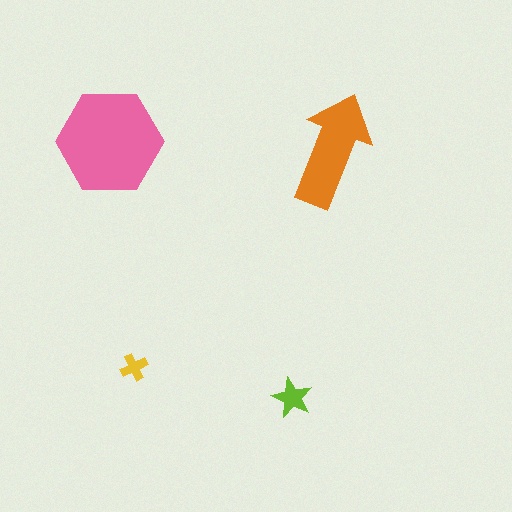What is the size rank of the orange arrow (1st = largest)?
2nd.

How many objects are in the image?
There are 4 objects in the image.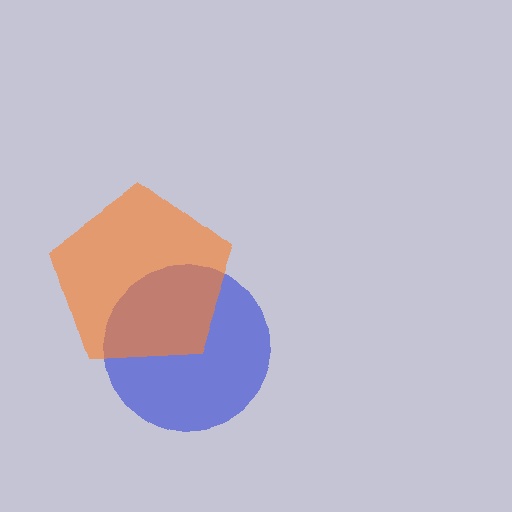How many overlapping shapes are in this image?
There are 2 overlapping shapes in the image.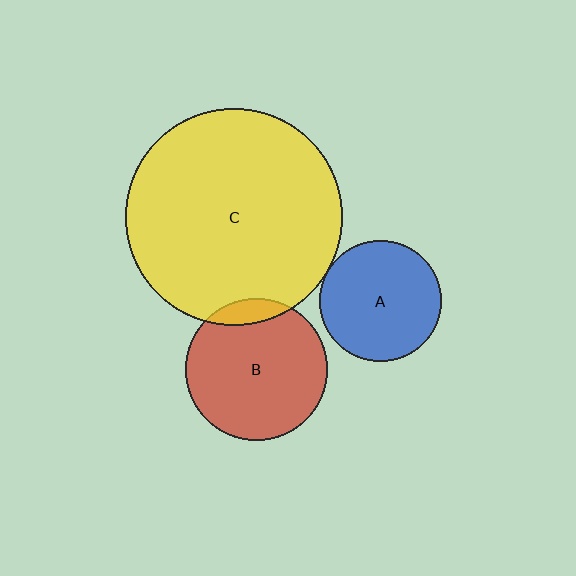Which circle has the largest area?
Circle C (yellow).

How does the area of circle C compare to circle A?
Approximately 3.2 times.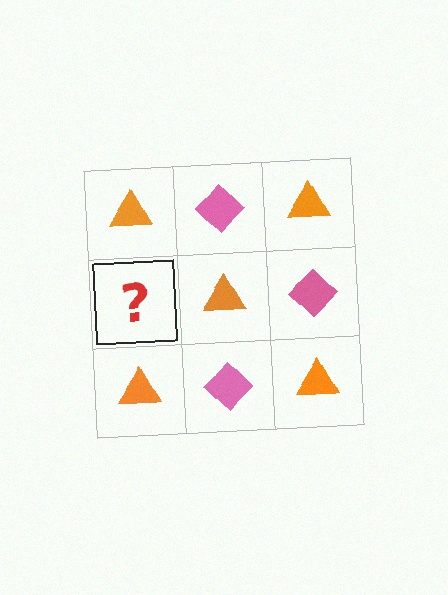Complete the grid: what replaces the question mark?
The question mark should be replaced with a pink diamond.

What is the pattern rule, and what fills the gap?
The rule is that it alternates orange triangle and pink diamond in a checkerboard pattern. The gap should be filled with a pink diamond.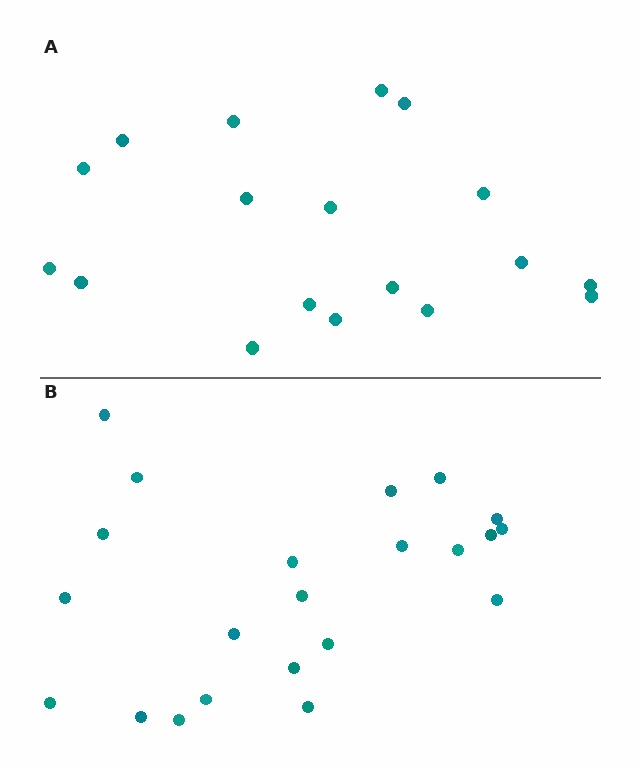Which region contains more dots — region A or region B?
Region B (the bottom region) has more dots.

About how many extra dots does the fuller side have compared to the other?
Region B has about 4 more dots than region A.